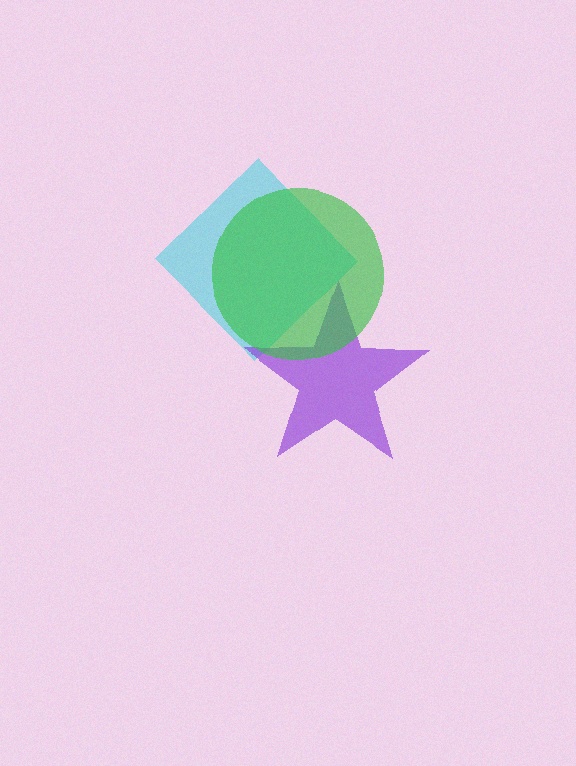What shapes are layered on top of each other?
The layered shapes are: a cyan diamond, a purple star, a green circle.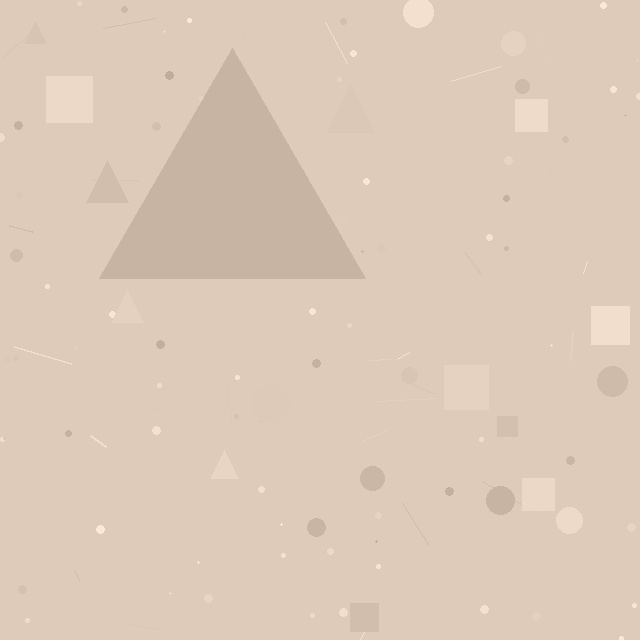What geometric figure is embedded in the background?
A triangle is embedded in the background.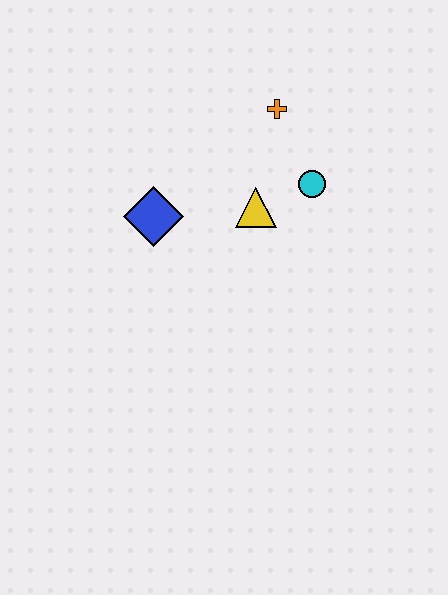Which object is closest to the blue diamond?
The yellow triangle is closest to the blue diamond.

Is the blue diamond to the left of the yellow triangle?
Yes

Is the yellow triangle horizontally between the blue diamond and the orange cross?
Yes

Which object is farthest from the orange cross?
The blue diamond is farthest from the orange cross.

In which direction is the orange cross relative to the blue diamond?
The orange cross is to the right of the blue diamond.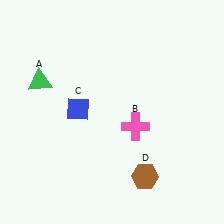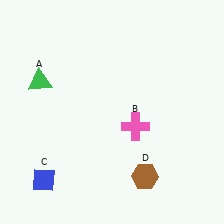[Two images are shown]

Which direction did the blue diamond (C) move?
The blue diamond (C) moved down.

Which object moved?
The blue diamond (C) moved down.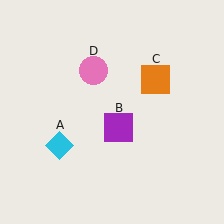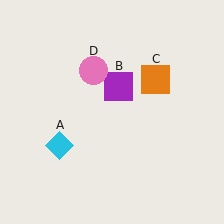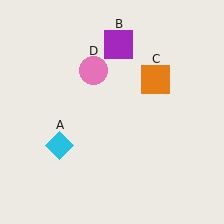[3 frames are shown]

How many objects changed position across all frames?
1 object changed position: purple square (object B).